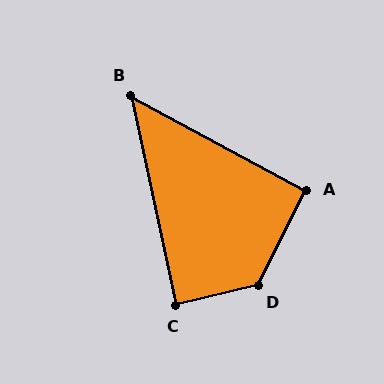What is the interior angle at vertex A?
Approximately 92 degrees (approximately right).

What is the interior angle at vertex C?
Approximately 88 degrees (approximately right).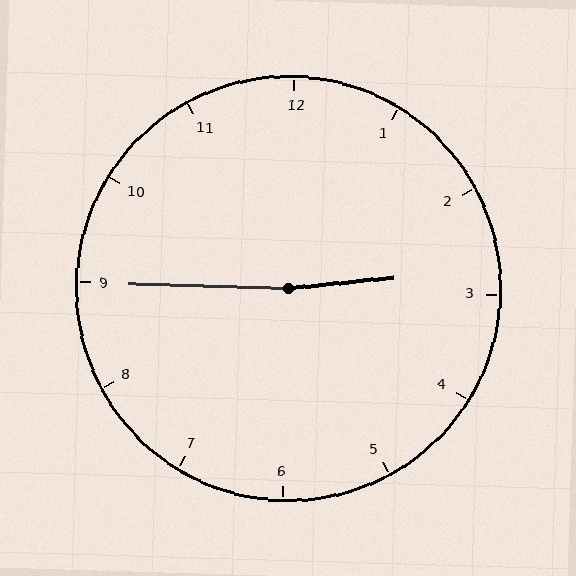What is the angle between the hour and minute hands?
Approximately 172 degrees.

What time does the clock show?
2:45.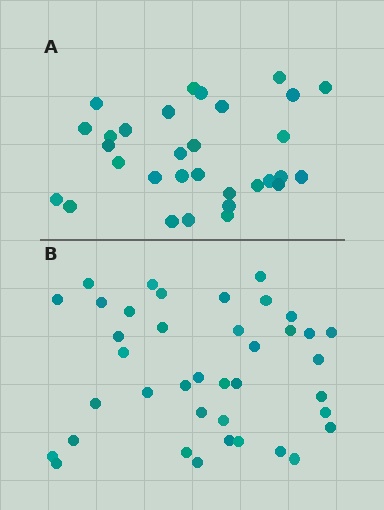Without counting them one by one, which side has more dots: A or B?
Region B (the bottom region) has more dots.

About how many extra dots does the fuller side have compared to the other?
Region B has roughly 8 or so more dots than region A.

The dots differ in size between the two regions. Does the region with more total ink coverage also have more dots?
No. Region A has more total ink coverage because its dots are larger, but region B actually contains more individual dots. Total area can be misleading — the number of items is what matters here.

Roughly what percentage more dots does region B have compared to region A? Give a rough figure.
About 25% more.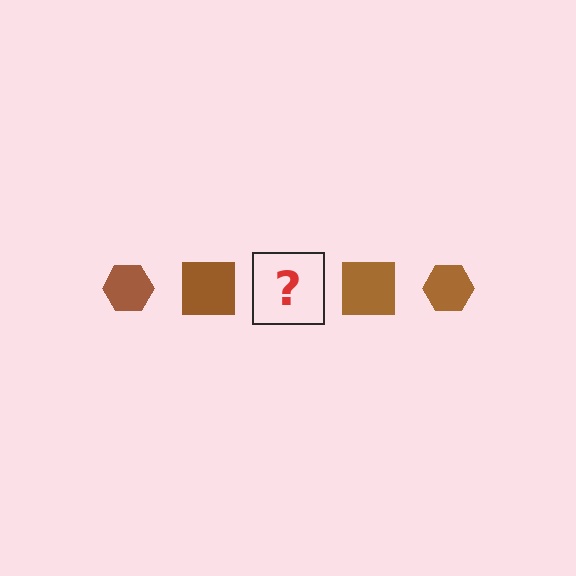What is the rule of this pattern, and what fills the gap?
The rule is that the pattern cycles through hexagon, square shapes in brown. The gap should be filled with a brown hexagon.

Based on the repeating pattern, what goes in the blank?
The blank should be a brown hexagon.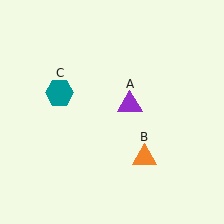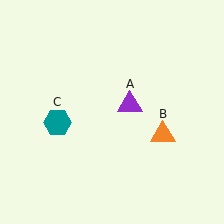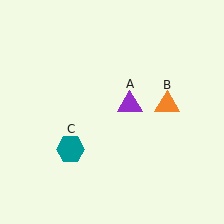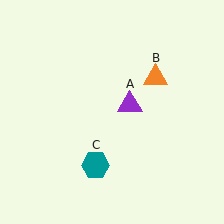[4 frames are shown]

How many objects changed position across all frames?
2 objects changed position: orange triangle (object B), teal hexagon (object C).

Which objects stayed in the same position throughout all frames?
Purple triangle (object A) remained stationary.